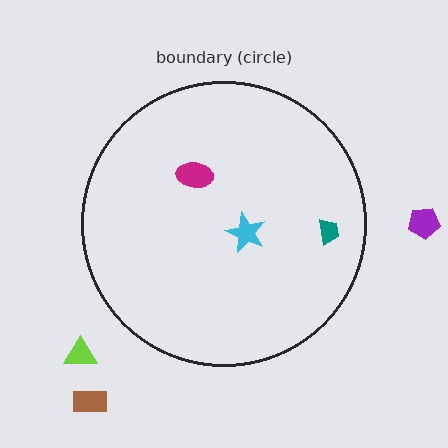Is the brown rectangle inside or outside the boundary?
Outside.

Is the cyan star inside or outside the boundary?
Inside.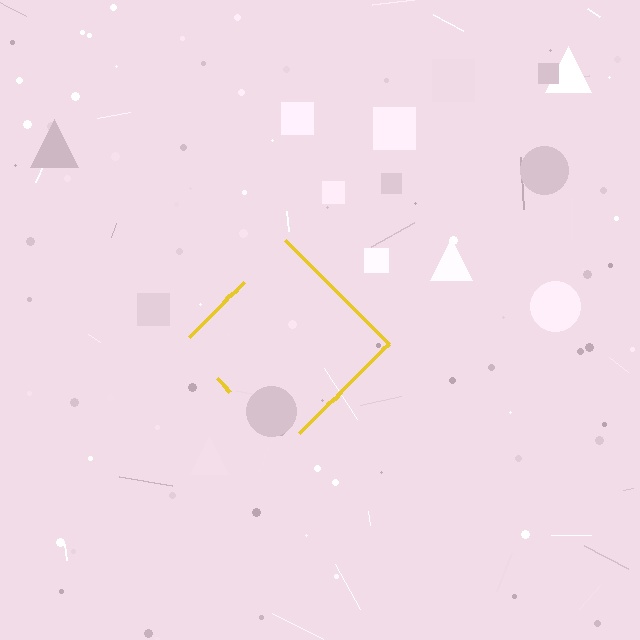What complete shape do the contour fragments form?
The contour fragments form a diamond.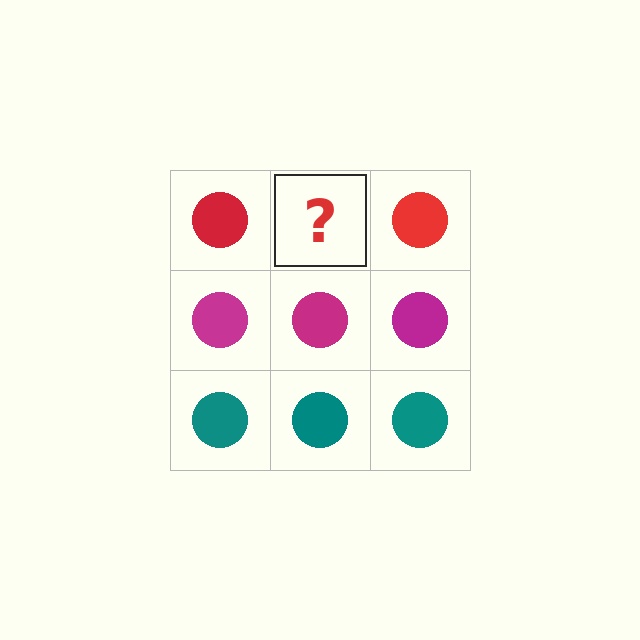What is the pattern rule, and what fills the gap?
The rule is that each row has a consistent color. The gap should be filled with a red circle.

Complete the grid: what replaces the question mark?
The question mark should be replaced with a red circle.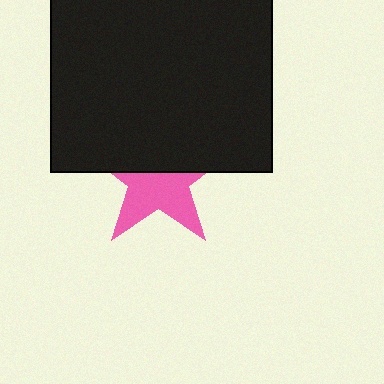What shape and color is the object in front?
The object in front is a black square.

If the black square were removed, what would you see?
You would see the complete pink star.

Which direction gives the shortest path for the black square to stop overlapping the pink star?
Moving up gives the shortest separation.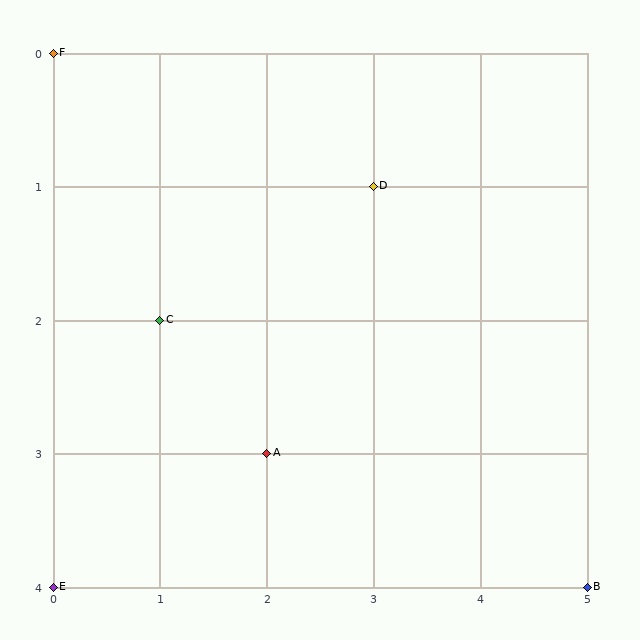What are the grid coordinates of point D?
Point D is at grid coordinates (3, 1).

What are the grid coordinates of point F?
Point F is at grid coordinates (0, 0).